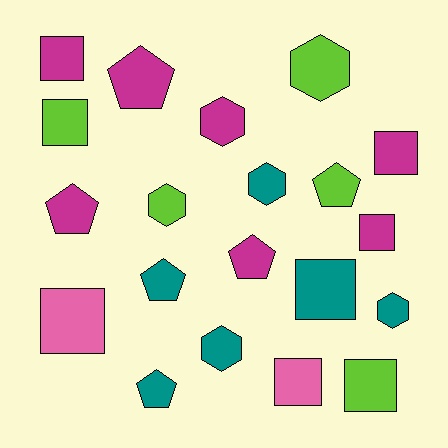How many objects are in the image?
There are 20 objects.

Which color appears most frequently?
Magenta, with 7 objects.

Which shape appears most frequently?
Square, with 8 objects.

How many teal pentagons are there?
There are 2 teal pentagons.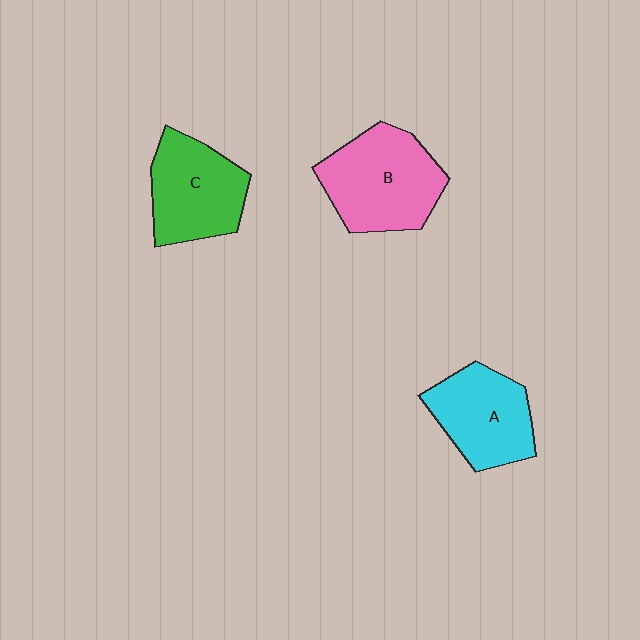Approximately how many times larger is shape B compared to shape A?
Approximately 1.2 times.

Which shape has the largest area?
Shape B (pink).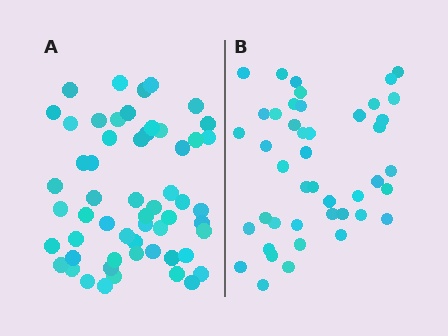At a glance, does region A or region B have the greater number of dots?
Region A (the left region) has more dots.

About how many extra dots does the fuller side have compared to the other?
Region A has roughly 12 or so more dots than region B.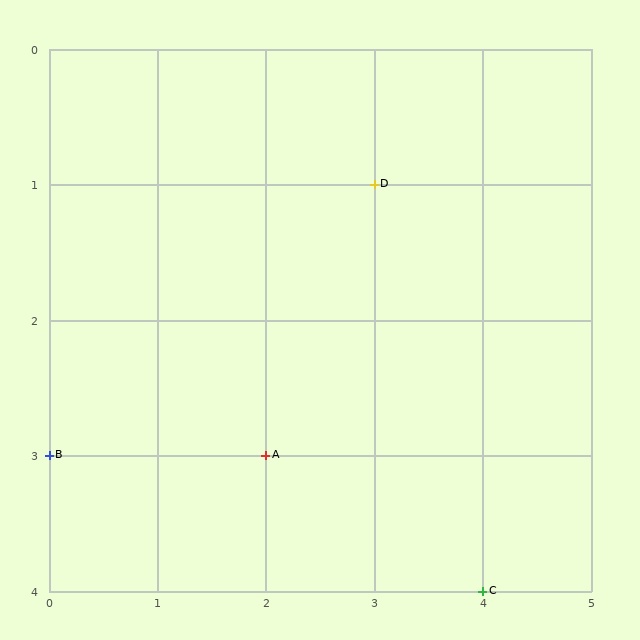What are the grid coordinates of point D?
Point D is at grid coordinates (3, 1).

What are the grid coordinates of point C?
Point C is at grid coordinates (4, 4).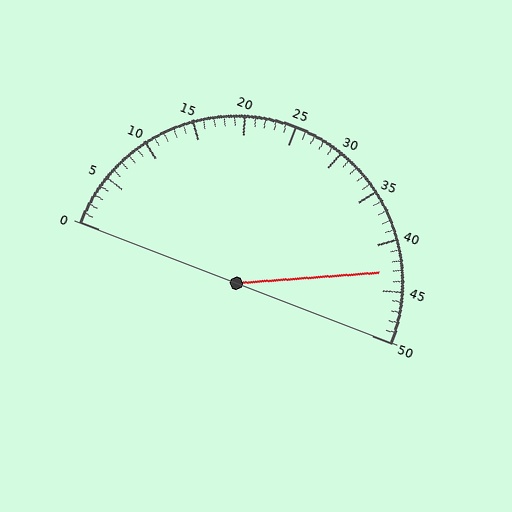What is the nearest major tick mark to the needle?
The nearest major tick mark is 45.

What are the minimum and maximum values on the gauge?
The gauge ranges from 0 to 50.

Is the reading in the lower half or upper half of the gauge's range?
The reading is in the upper half of the range (0 to 50).